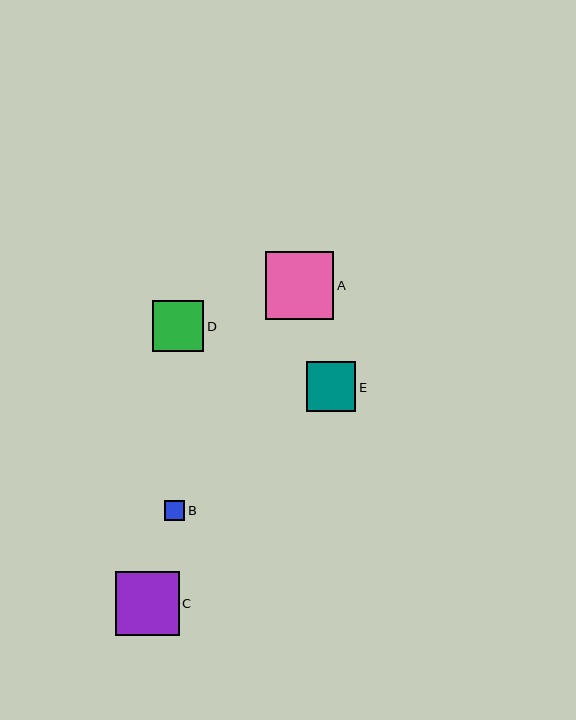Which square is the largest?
Square A is the largest with a size of approximately 68 pixels.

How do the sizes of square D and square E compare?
Square D and square E are approximately the same size.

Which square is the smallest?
Square B is the smallest with a size of approximately 20 pixels.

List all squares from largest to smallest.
From largest to smallest: A, C, D, E, B.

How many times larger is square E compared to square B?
Square E is approximately 2.5 times the size of square B.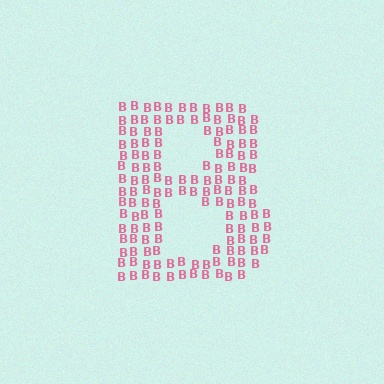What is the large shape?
The large shape is the letter B.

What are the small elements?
The small elements are letter B's.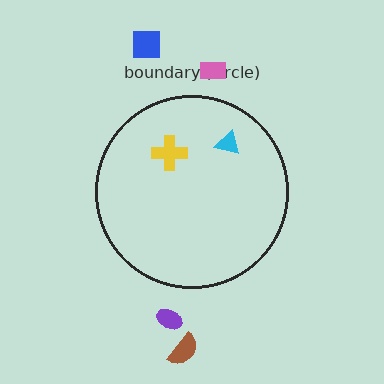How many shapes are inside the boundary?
2 inside, 4 outside.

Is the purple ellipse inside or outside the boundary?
Outside.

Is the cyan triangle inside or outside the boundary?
Inside.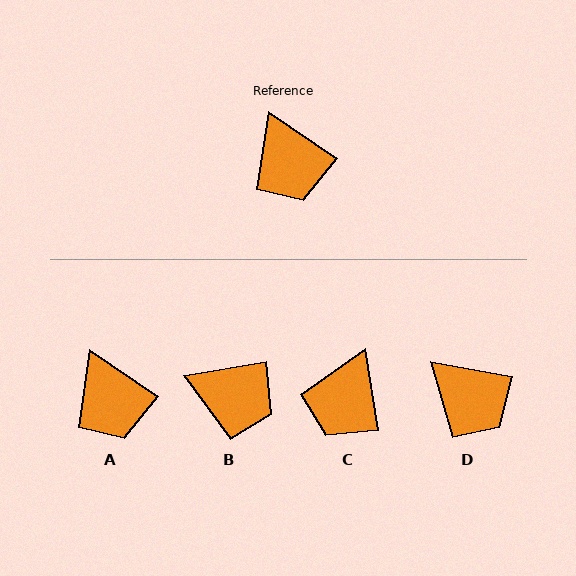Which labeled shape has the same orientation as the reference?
A.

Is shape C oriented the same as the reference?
No, it is off by about 46 degrees.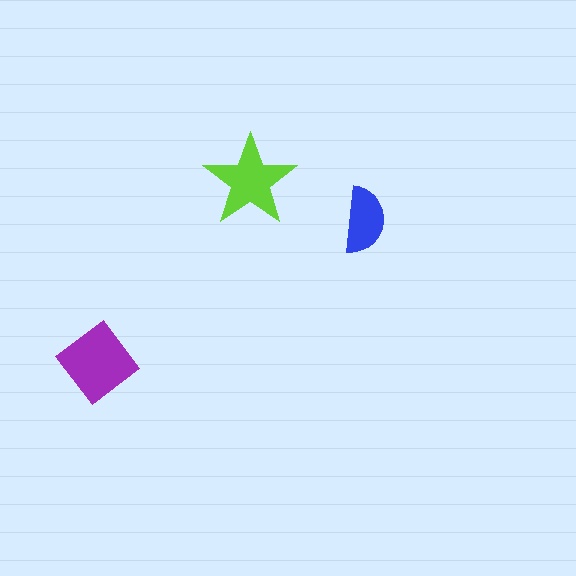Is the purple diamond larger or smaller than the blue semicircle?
Larger.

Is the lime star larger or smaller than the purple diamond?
Smaller.